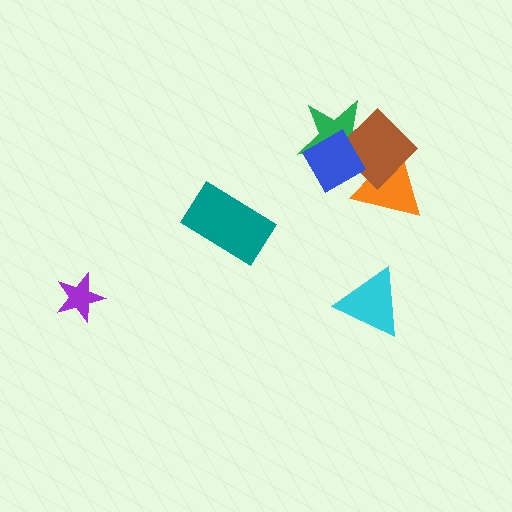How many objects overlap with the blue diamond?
3 objects overlap with the blue diamond.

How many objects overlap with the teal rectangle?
0 objects overlap with the teal rectangle.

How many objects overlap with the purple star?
0 objects overlap with the purple star.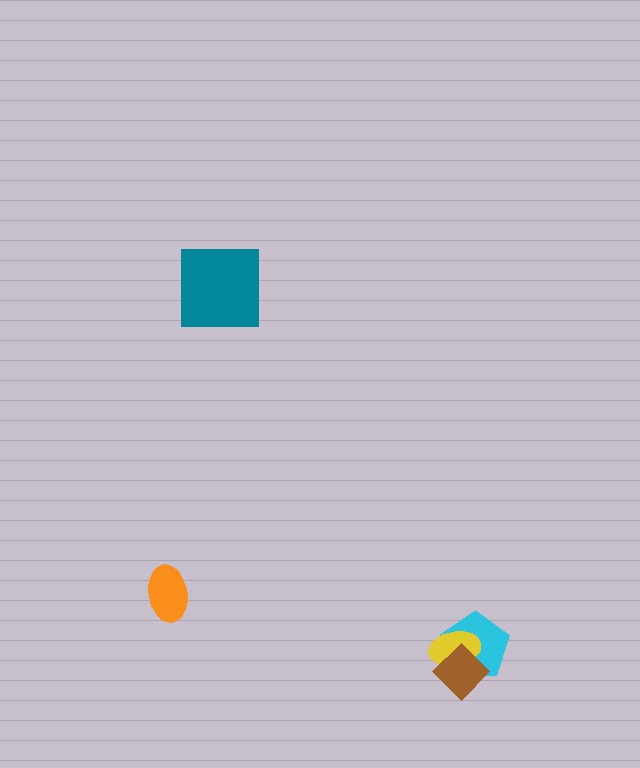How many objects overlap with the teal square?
0 objects overlap with the teal square.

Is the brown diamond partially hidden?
No, no other shape covers it.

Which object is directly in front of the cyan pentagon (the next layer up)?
The yellow ellipse is directly in front of the cyan pentagon.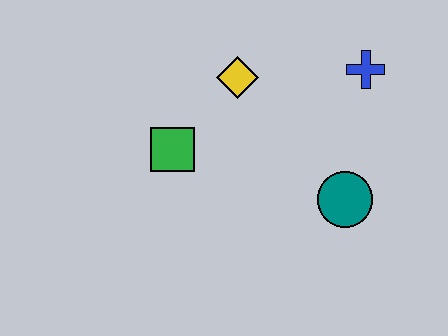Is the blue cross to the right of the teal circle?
Yes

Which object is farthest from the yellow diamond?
The teal circle is farthest from the yellow diamond.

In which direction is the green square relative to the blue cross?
The green square is to the left of the blue cross.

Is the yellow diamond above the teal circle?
Yes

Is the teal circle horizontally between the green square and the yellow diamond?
No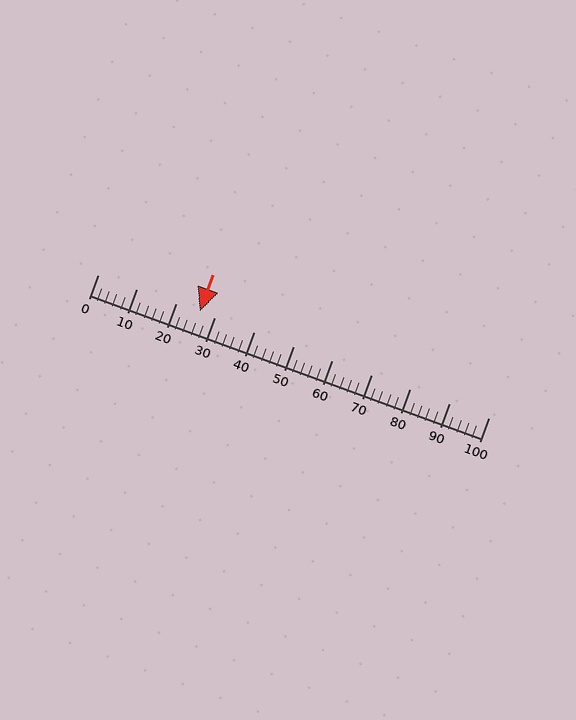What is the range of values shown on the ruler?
The ruler shows values from 0 to 100.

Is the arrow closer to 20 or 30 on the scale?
The arrow is closer to 30.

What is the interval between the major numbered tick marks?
The major tick marks are spaced 10 units apart.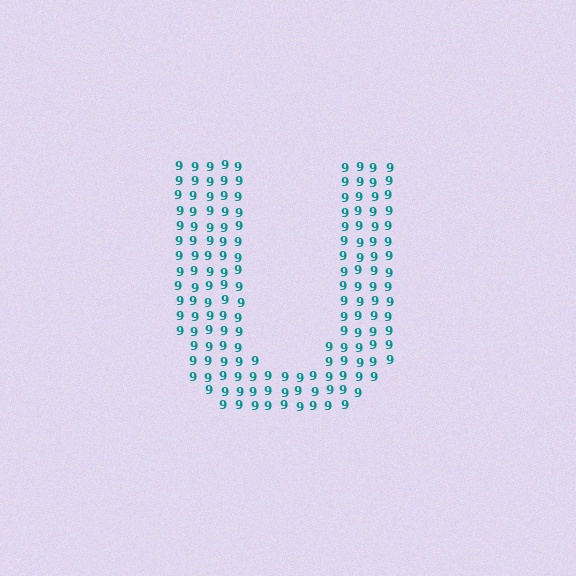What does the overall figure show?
The overall figure shows the letter U.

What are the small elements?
The small elements are digit 9's.